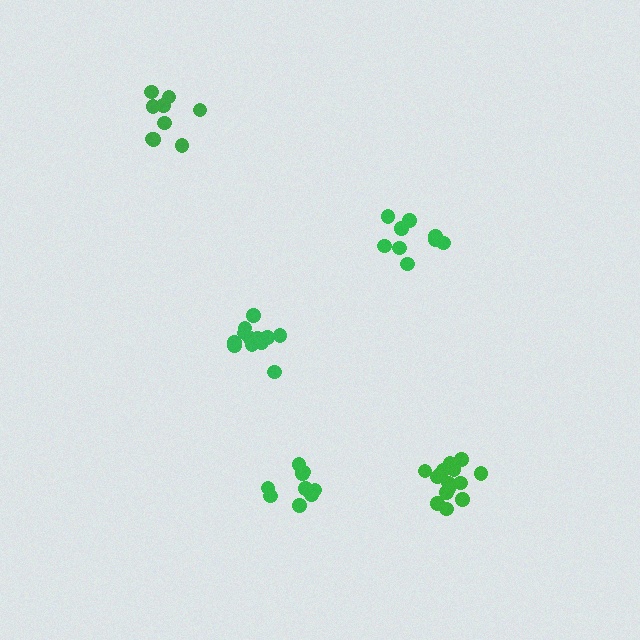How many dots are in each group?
Group 1: 9 dots, Group 2: 9 dots, Group 3: 15 dots, Group 4: 12 dots, Group 5: 9 dots (54 total).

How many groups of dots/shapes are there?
There are 5 groups.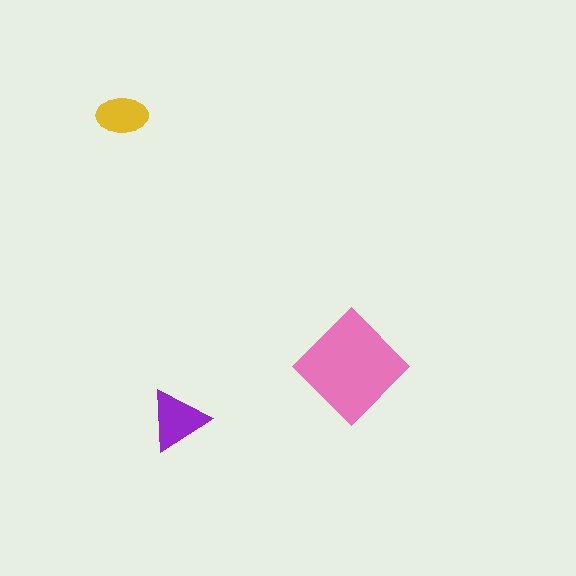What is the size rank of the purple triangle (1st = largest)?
2nd.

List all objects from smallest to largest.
The yellow ellipse, the purple triangle, the pink diamond.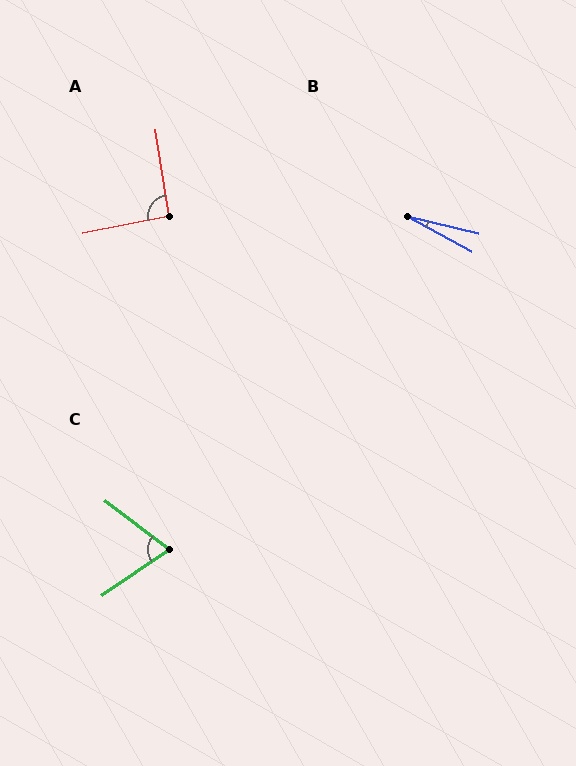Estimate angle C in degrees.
Approximately 72 degrees.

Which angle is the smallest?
B, at approximately 15 degrees.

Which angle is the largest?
A, at approximately 92 degrees.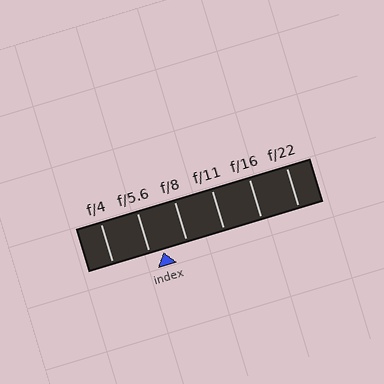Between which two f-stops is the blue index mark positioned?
The index mark is between f/5.6 and f/8.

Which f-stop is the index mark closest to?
The index mark is closest to f/5.6.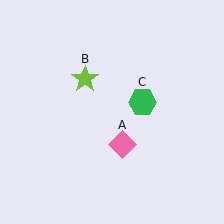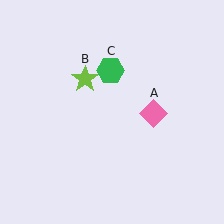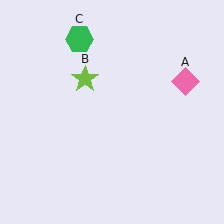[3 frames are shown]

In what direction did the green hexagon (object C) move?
The green hexagon (object C) moved up and to the left.